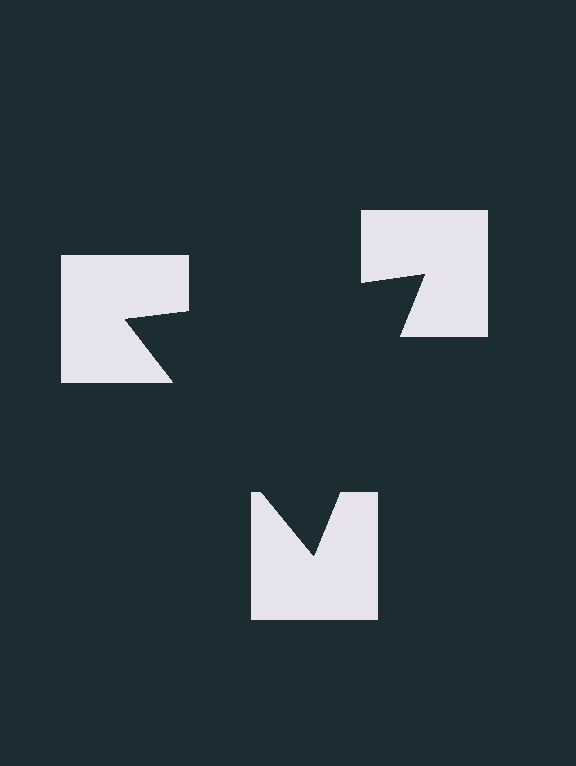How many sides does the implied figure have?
3 sides.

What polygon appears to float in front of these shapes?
An illusory triangle — its edges are inferred from the aligned wedge cuts in the notched squares, not physically drawn.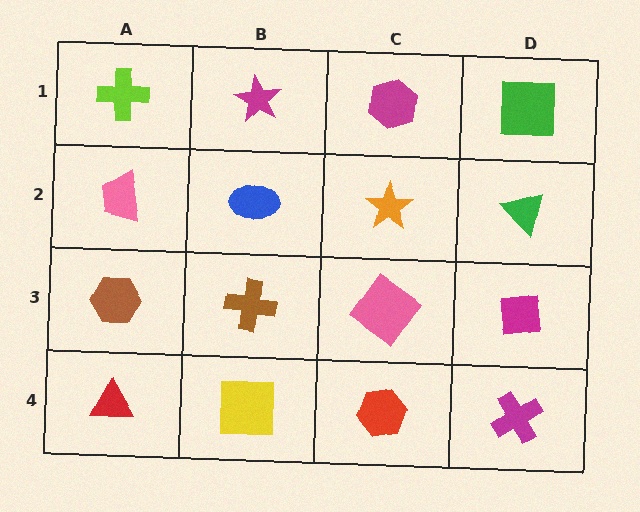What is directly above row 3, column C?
An orange star.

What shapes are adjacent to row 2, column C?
A magenta hexagon (row 1, column C), a pink diamond (row 3, column C), a blue ellipse (row 2, column B), a green triangle (row 2, column D).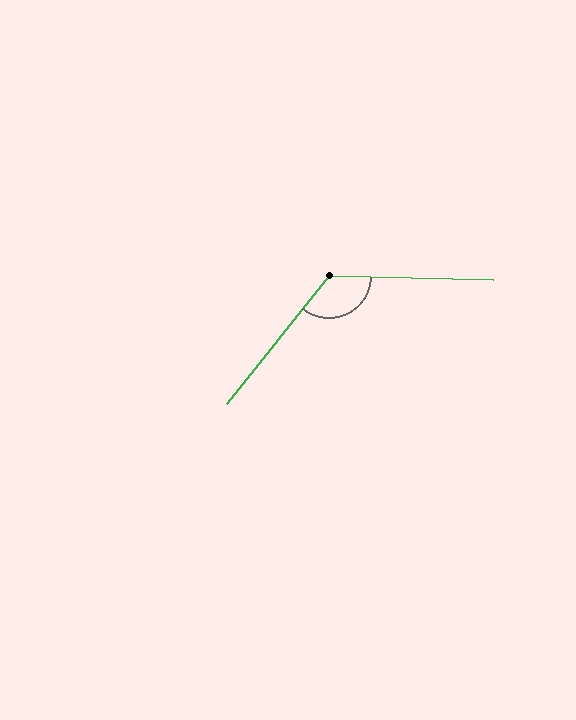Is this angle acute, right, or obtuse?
It is obtuse.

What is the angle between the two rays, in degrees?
Approximately 127 degrees.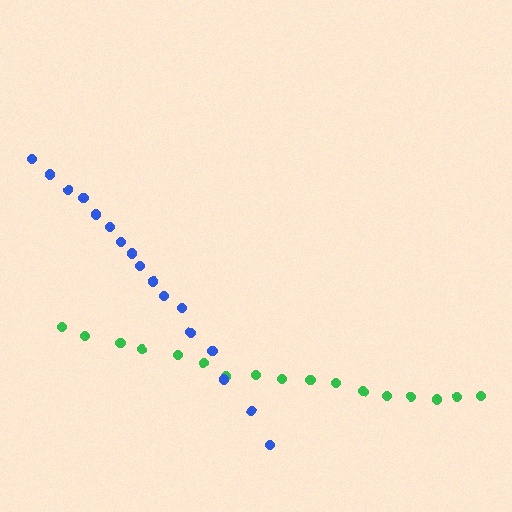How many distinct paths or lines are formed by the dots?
There are 2 distinct paths.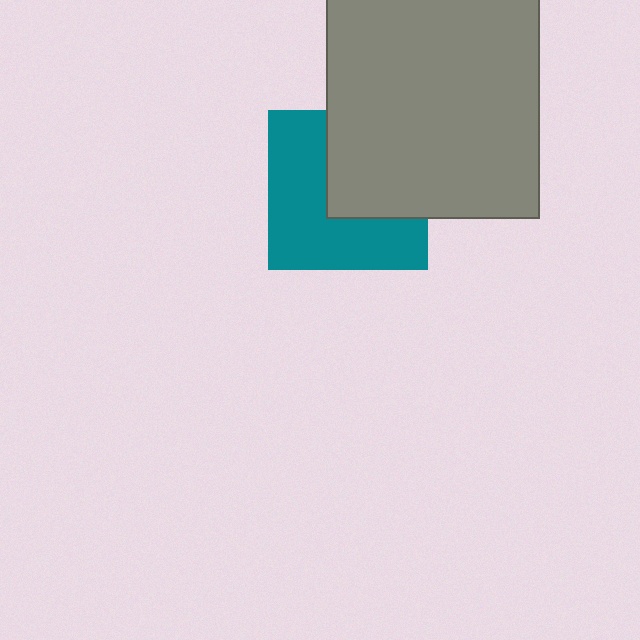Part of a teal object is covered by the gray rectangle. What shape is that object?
It is a square.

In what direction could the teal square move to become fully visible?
The teal square could move toward the lower-left. That would shift it out from behind the gray rectangle entirely.